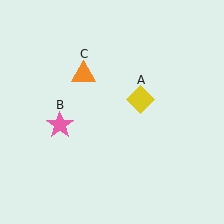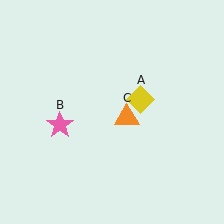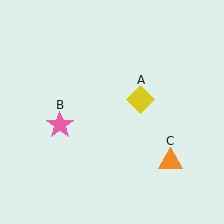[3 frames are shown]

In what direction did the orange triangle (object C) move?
The orange triangle (object C) moved down and to the right.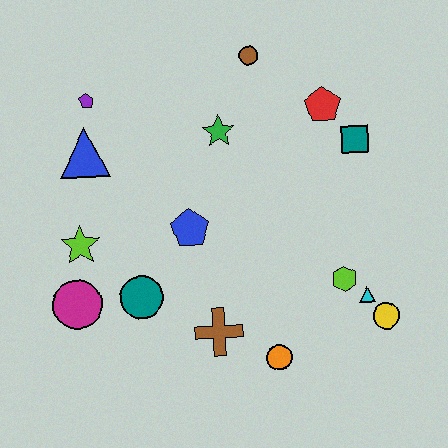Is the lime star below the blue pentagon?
Yes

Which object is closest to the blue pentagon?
The teal circle is closest to the blue pentagon.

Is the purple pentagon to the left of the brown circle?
Yes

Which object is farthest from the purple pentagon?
The yellow circle is farthest from the purple pentagon.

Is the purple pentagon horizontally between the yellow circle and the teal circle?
No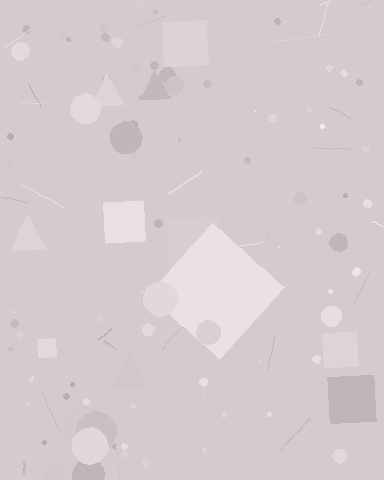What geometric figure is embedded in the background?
A diamond is embedded in the background.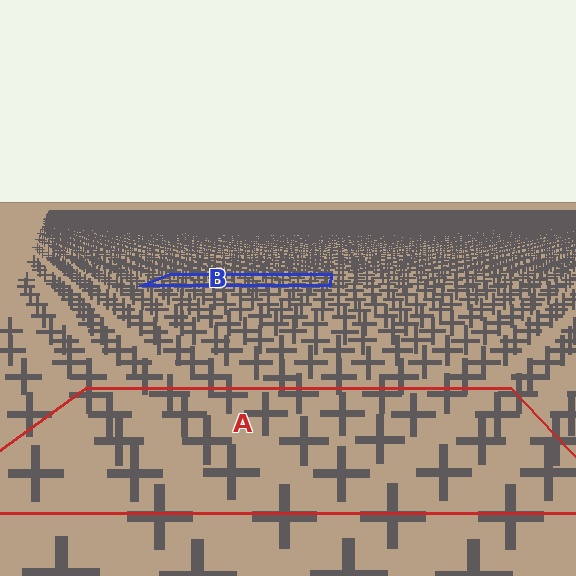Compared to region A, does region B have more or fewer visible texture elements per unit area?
Region B has more texture elements per unit area — they are packed more densely because it is farther away.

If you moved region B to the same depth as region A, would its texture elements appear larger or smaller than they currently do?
They would appear larger. At a closer depth, the same texture elements are projected at a bigger on-screen size.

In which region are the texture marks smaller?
The texture marks are smaller in region B, because it is farther away.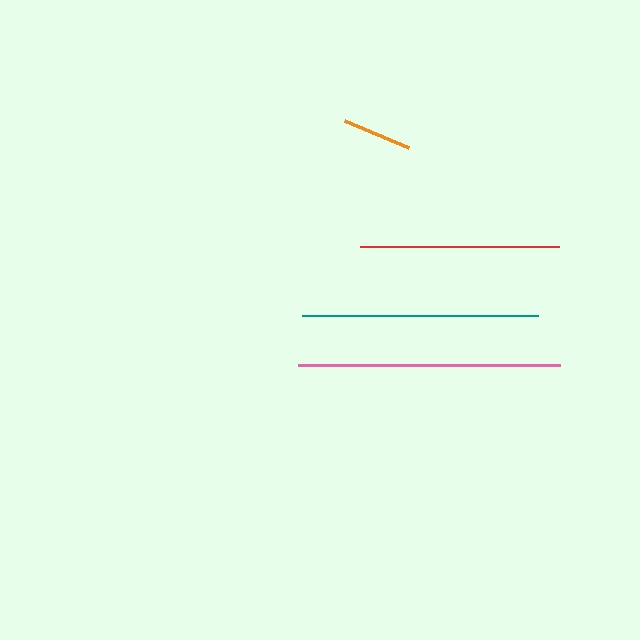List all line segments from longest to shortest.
From longest to shortest: pink, teal, red, orange.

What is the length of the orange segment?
The orange segment is approximately 70 pixels long.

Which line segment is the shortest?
The orange line is the shortest at approximately 70 pixels.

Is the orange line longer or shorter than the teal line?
The teal line is longer than the orange line.